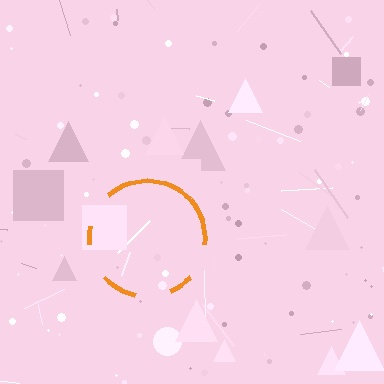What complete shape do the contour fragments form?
The contour fragments form a circle.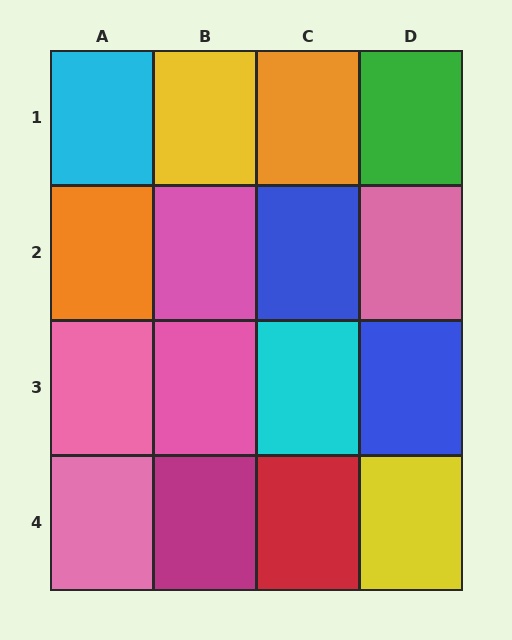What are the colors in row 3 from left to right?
Pink, pink, cyan, blue.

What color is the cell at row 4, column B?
Magenta.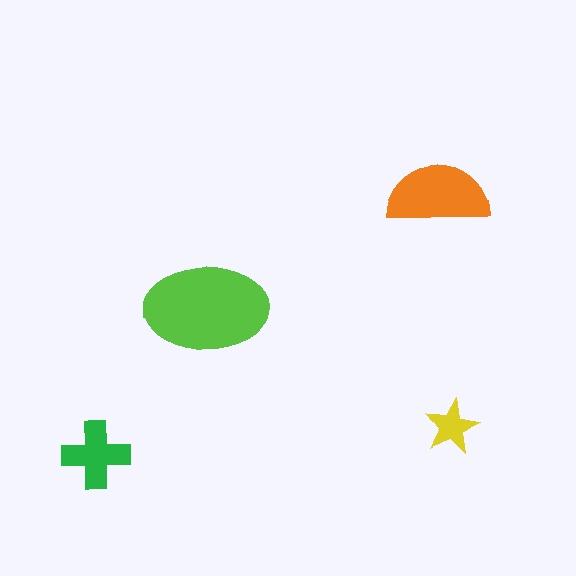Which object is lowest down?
The green cross is bottommost.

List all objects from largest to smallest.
The lime ellipse, the orange semicircle, the green cross, the yellow star.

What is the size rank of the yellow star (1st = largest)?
4th.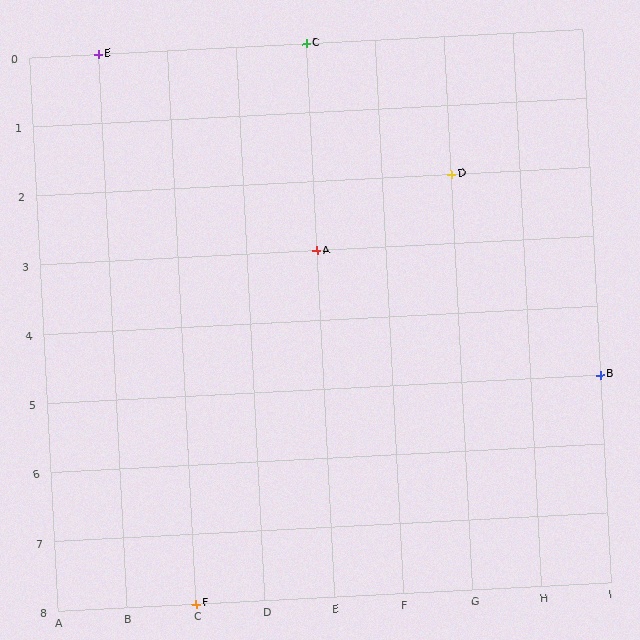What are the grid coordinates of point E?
Point E is at grid coordinates (B, 0).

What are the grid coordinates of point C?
Point C is at grid coordinates (E, 0).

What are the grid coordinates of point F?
Point F is at grid coordinates (C, 8).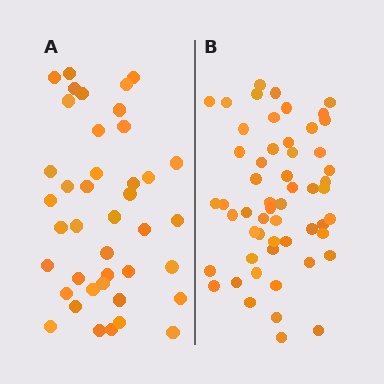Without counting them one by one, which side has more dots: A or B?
Region B (the right region) has more dots.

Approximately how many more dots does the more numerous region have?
Region B has approximately 15 more dots than region A.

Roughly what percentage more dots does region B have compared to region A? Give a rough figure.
About 35% more.